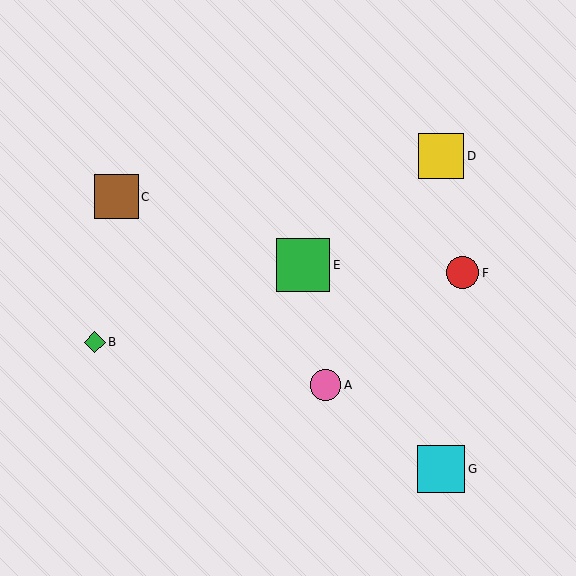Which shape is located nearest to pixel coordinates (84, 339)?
The green diamond (labeled B) at (95, 342) is nearest to that location.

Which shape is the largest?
The green square (labeled E) is the largest.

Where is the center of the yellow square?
The center of the yellow square is at (441, 156).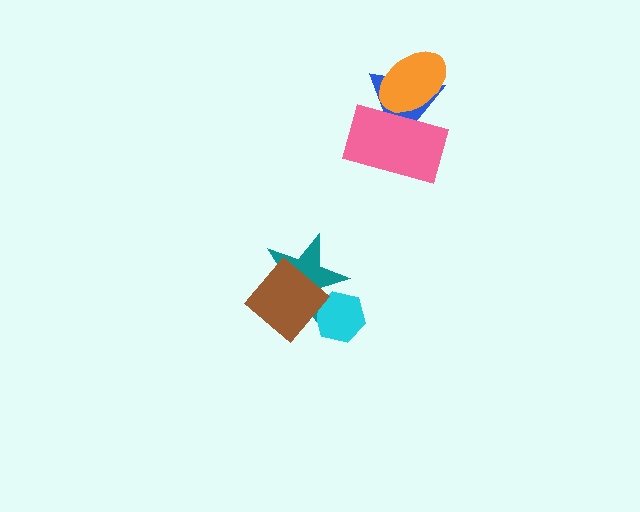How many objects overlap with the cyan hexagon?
1 object overlaps with the cyan hexagon.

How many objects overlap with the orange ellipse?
2 objects overlap with the orange ellipse.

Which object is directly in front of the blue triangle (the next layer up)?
The pink rectangle is directly in front of the blue triangle.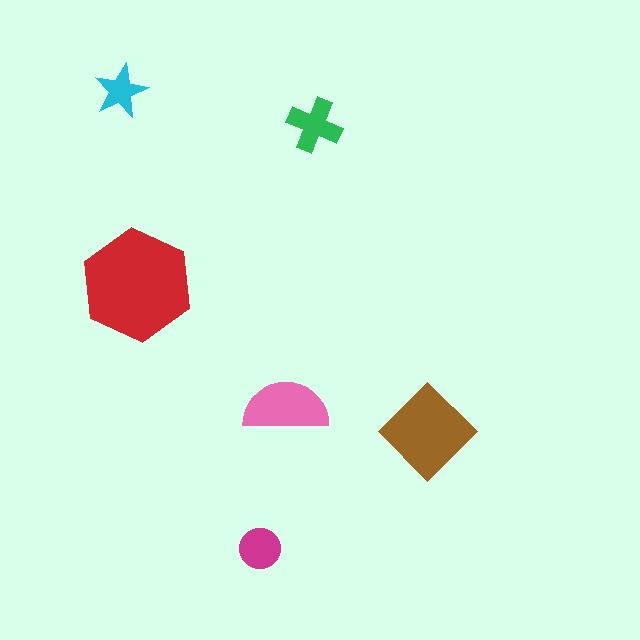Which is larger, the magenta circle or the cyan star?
The magenta circle.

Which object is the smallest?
The cyan star.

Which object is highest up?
The cyan star is topmost.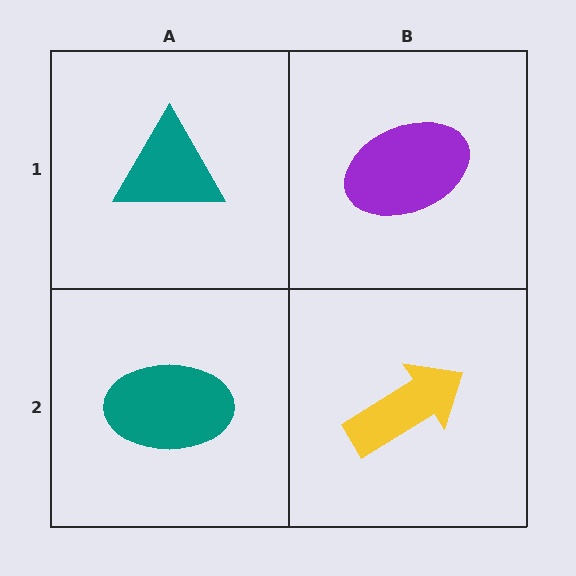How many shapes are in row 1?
2 shapes.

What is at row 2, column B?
A yellow arrow.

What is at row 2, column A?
A teal ellipse.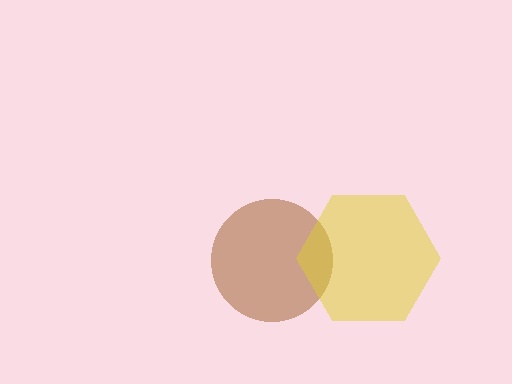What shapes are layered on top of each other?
The layered shapes are: a brown circle, a yellow hexagon.